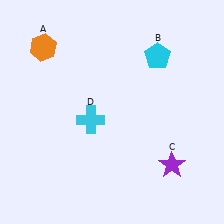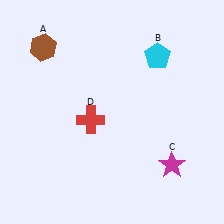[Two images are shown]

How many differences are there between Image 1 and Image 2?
There are 3 differences between the two images.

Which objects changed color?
A changed from orange to brown. C changed from purple to magenta. D changed from cyan to red.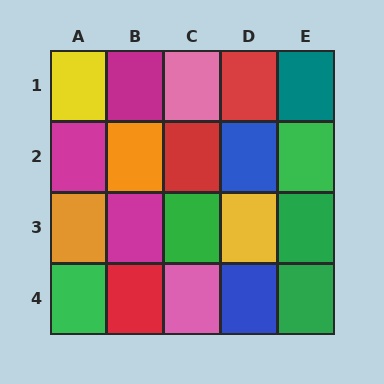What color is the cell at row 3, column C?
Green.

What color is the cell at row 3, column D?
Yellow.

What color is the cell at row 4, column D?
Blue.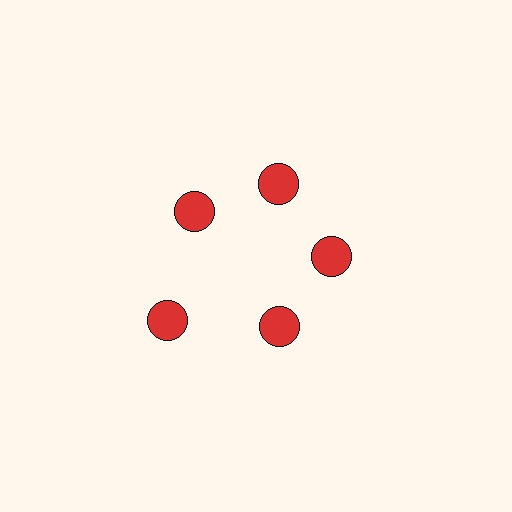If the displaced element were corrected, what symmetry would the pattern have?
It would have 5-fold rotational symmetry — the pattern would map onto itself every 72 degrees.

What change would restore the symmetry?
The symmetry would be restored by moving it inward, back onto the ring so that all 5 circles sit at equal angles and equal distance from the center.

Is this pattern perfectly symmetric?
No. The 5 red circles are arranged in a ring, but one element near the 8 o'clock position is pushed outward from the center, breaking the 5-fold rotational symmetry.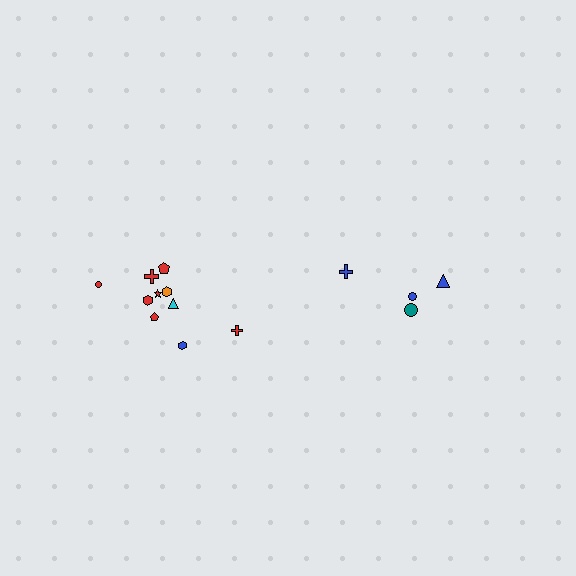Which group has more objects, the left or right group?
The left group.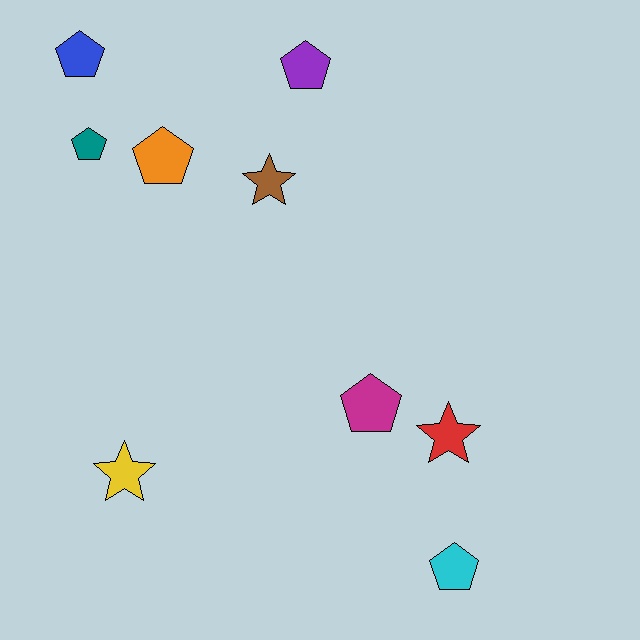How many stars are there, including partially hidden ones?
There are 3 stars.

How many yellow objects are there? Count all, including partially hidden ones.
There is 1 yellow object.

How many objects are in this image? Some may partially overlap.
There are 9 objects.